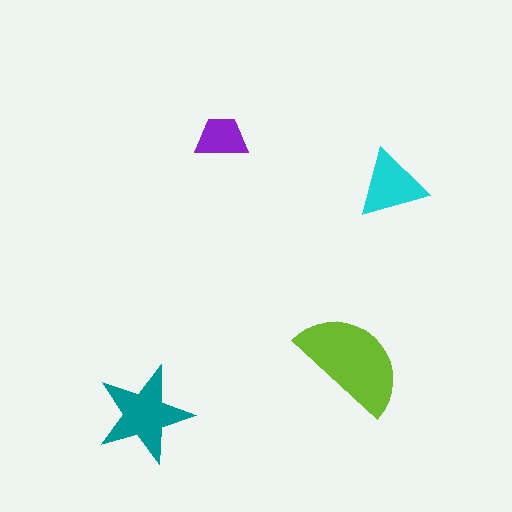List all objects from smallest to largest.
The purple trapezoid, the cyan triangle, the teal star, the lime semicircle.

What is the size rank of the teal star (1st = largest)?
2nd.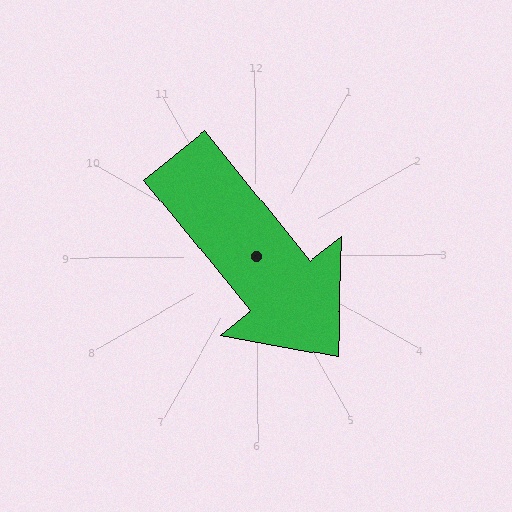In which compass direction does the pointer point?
Southeast.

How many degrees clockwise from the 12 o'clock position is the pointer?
Approximately 141 degrees.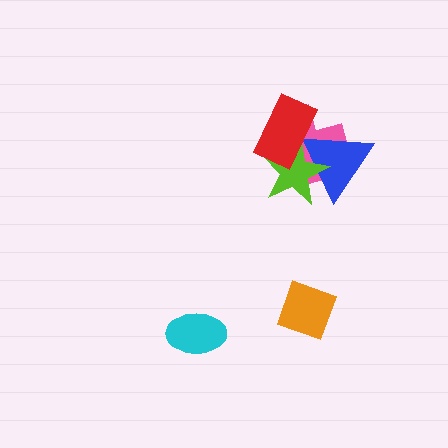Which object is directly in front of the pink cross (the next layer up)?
The blue triangle is directly in front of the pink cross.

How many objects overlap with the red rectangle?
3 objects overlap with the red rectangle.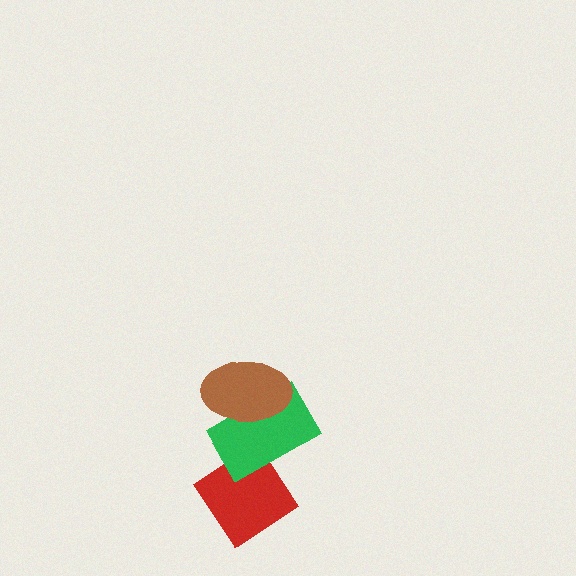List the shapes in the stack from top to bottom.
From top to bottom: the brown ellipse, the green rectangle, the red diamond.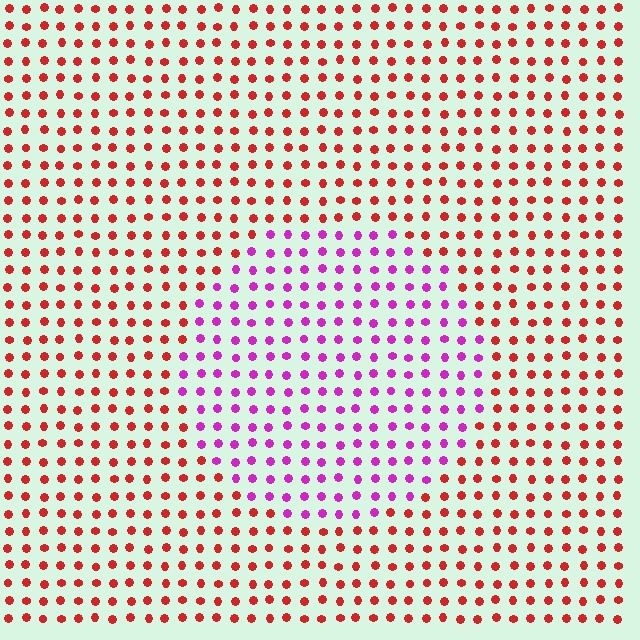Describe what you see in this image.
The image is filled with small red elements in a uniform arrangement. A circle-shaped region is visible where the elements are tinted to a slightly different hue, forming a subtle color boundary.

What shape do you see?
I see a circle.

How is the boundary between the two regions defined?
The boundary is defined purely by a slight shift in hue (about 55 degrees). Spacing, size, and orientation are identical on both sides.